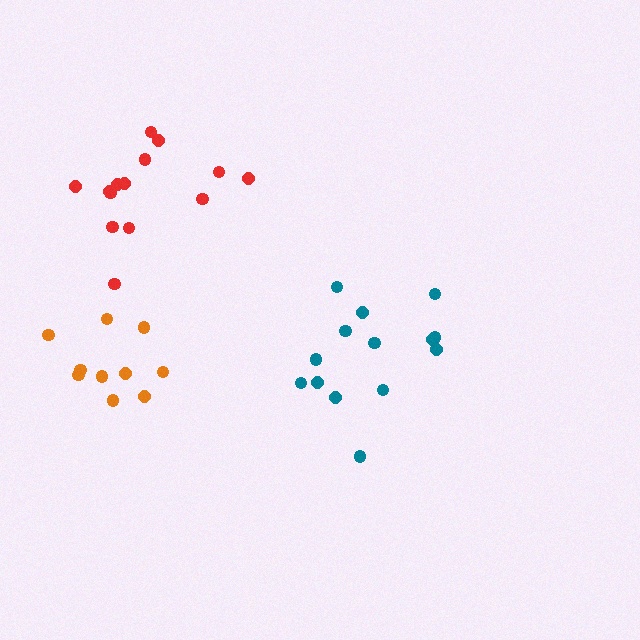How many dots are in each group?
Group 1: 14 dots, Group 2: 14 dots, Group 3: 10 dots (38 total).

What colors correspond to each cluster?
The clusters are colored: red, teal, orange.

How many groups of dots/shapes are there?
There are 3 groups.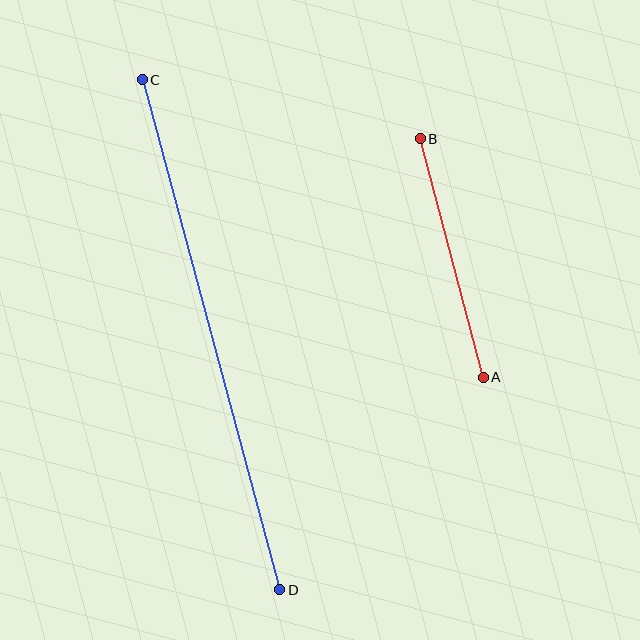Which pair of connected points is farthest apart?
Points C and D are farthest apart.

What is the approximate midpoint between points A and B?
The midpoint is at approximately (452, 258) pixels.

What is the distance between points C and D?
The distance is approximately 528 pixels.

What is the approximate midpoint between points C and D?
The midpoint is at approximately (211, 335) pixels.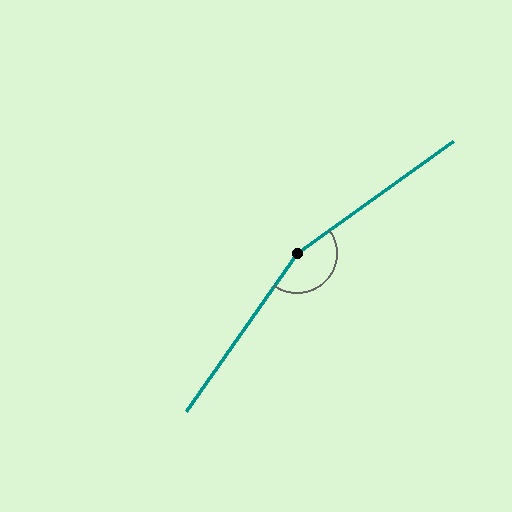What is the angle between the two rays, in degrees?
Approximately 161 degrees.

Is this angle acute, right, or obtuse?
It is obtuse.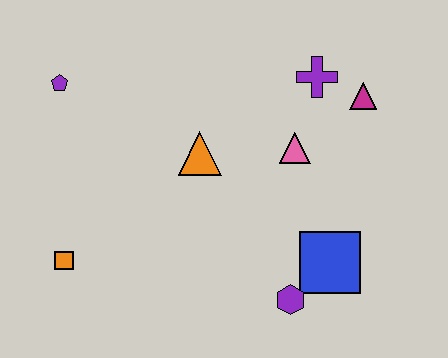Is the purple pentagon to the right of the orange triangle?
No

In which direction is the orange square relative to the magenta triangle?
The orange square is to the left of the magenta triangle.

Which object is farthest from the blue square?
The purple pentagon is farthest from the blue square.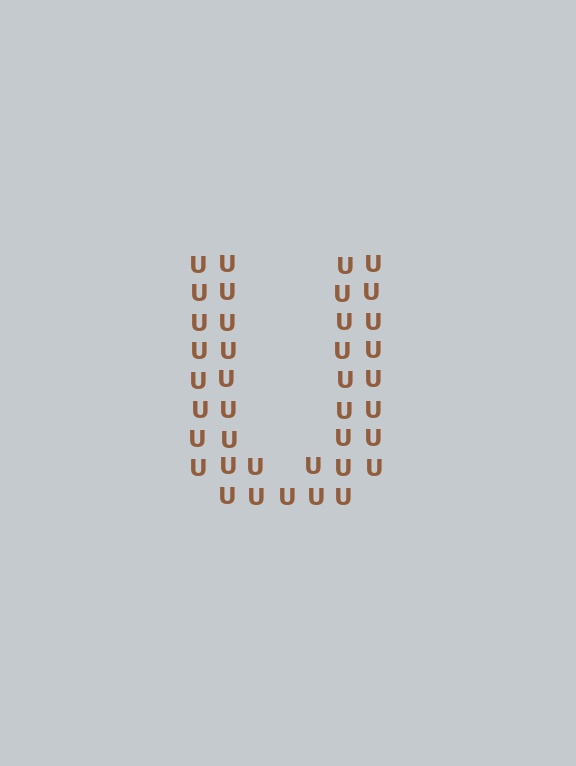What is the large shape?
The large shape is the letter U.